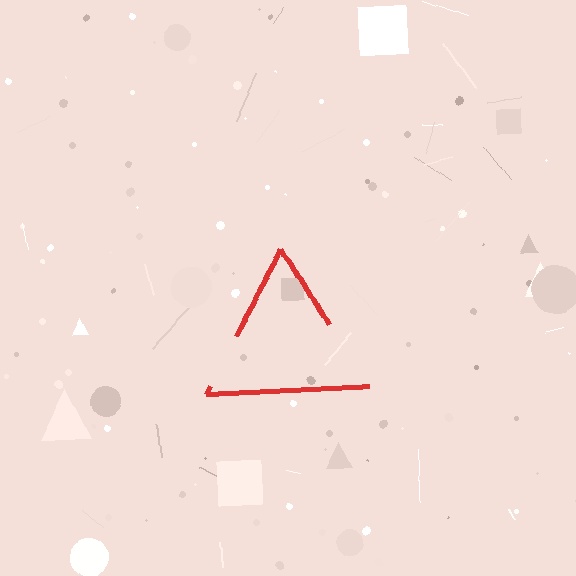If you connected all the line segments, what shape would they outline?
They would outline a triangle.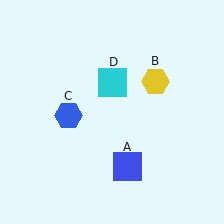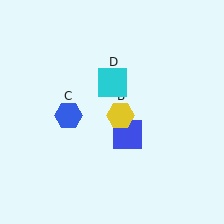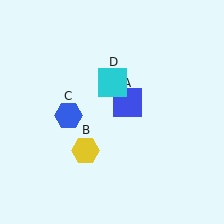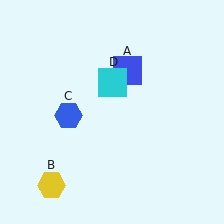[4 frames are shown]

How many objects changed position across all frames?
2 objects changed position: blue square (object A), yellow hexagon (object B).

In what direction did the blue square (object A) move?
The blue square (object A) moved up.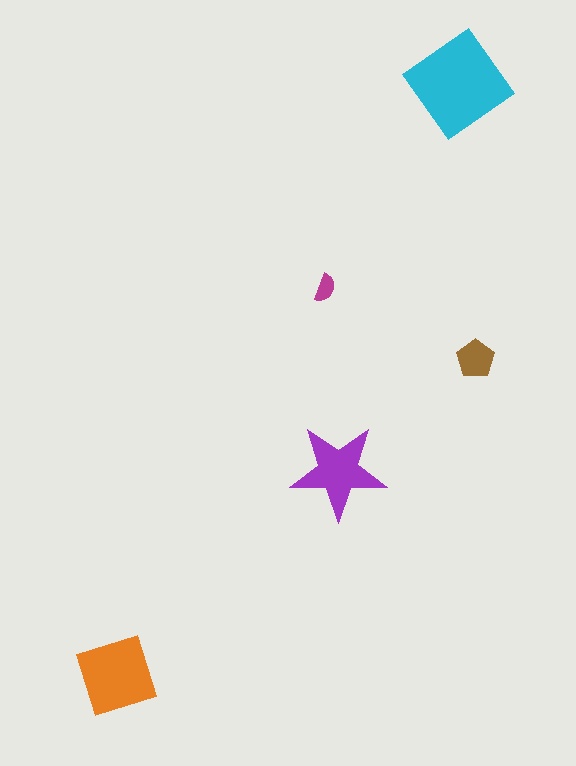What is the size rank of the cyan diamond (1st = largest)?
1st.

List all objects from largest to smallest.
The cyan diamond, the orange square, the purple star, the brown pentagon, the magenta semicircle.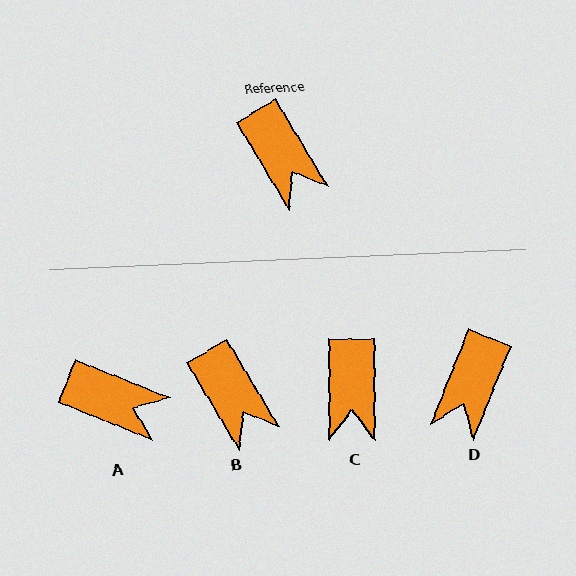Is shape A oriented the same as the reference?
No, it is off by about 37 degrees.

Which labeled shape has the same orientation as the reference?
B.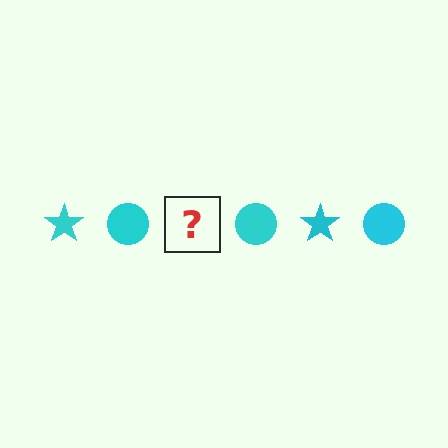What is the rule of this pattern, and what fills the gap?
The rule is that the pattern cycles through star, circle shapes in cyan. The gap should be filled with a cyan star.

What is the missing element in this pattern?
The missing element is a cyan star.